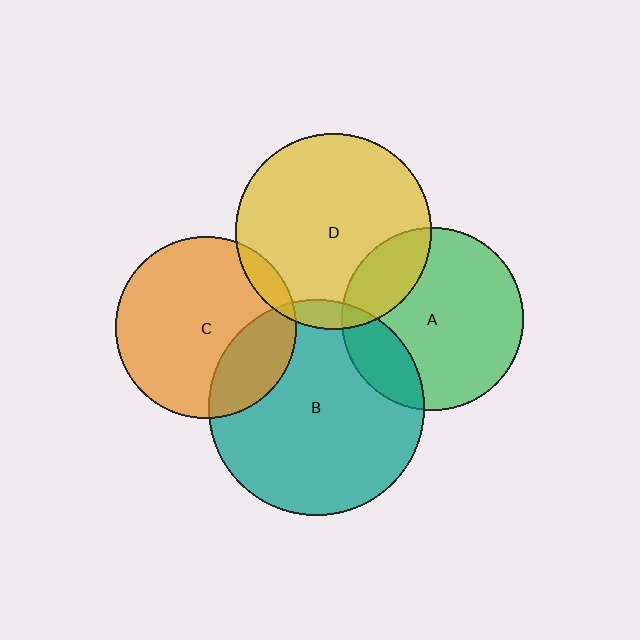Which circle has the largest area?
Circle B (teal).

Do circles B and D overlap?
Yes.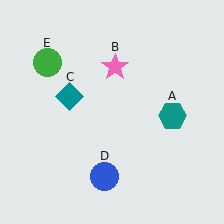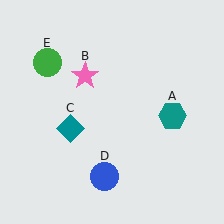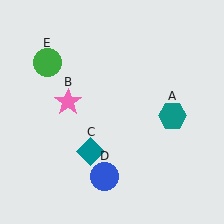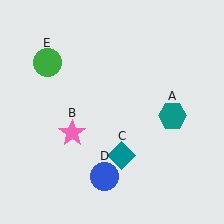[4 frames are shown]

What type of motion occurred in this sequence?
The pink star (object B), teal diamond (object C) rotated counterclockwise around the center of the scene.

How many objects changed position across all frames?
2 objects changed position: pink star (object B), teal diamond (object C).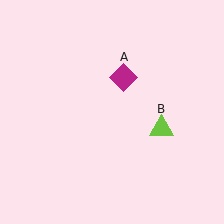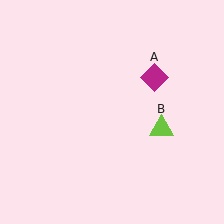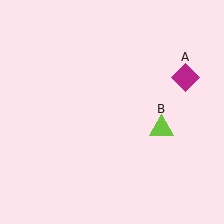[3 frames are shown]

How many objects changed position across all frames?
1 object changed position: magenta diamond (object A).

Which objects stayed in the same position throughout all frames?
Lime triangle (object B) remained stationary.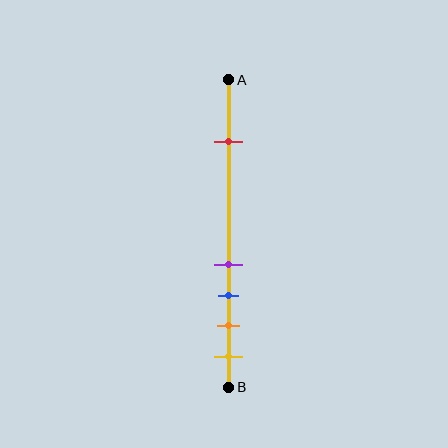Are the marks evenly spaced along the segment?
No, the marks are not evenly spaced.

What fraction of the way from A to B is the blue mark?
The blue mark is approximately 70% (0.7) of the way from A to B.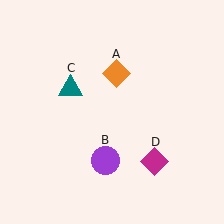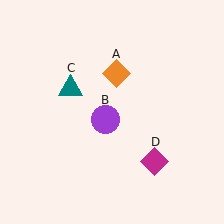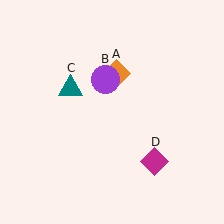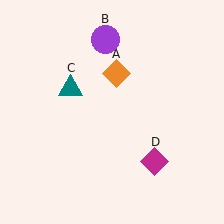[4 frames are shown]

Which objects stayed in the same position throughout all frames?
Orange diamond (object A) and teal triangle (object C) and magenta diamond (object D) remained stationary.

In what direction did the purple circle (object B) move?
The purple circle (object B) moved up.